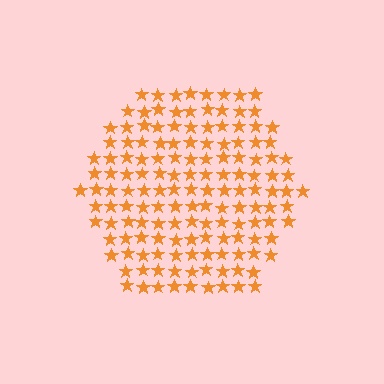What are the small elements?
The small elements are stars.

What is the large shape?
The large shape is a hexagon.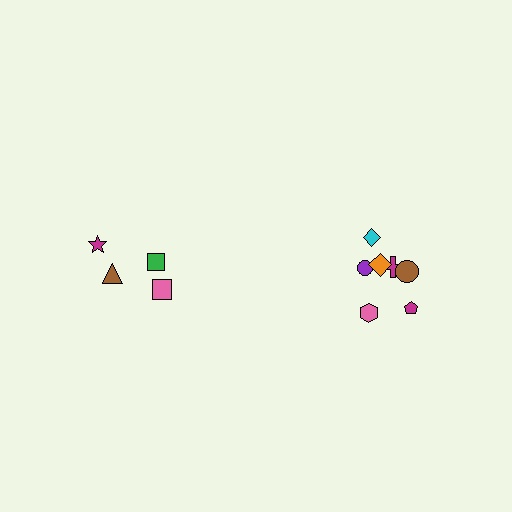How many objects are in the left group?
There are 4 objects.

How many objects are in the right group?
There are 7 objects.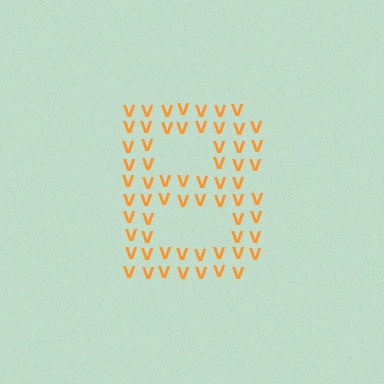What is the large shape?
The large shape is the letter B.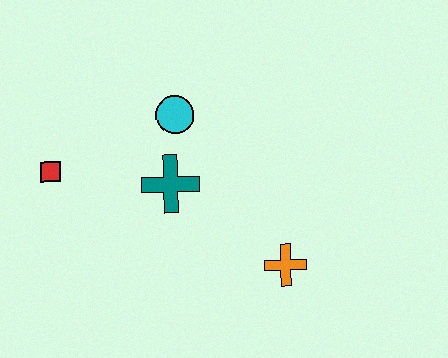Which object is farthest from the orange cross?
The red square is farthest from the orange cross.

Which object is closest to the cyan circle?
The teal cross is closest to the cyan circle.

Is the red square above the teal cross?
Yes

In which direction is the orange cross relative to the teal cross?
The orange cross is to the right of the teal cross.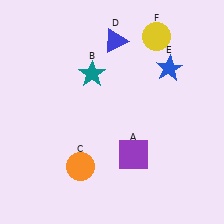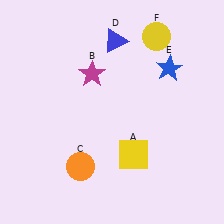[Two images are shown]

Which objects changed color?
A changed from purple to yellow. B changed from teal to magenta.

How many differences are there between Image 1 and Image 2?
There are 2 differences between the two images.